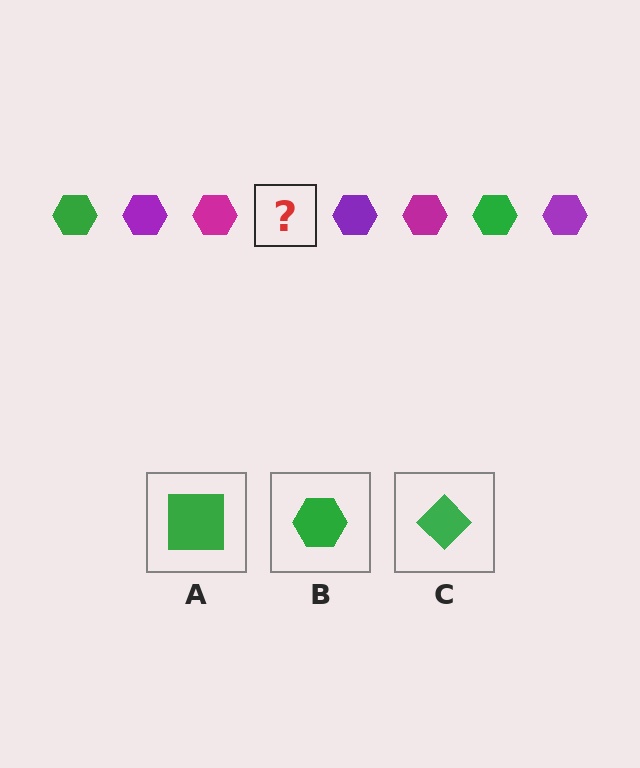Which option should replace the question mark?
Option B.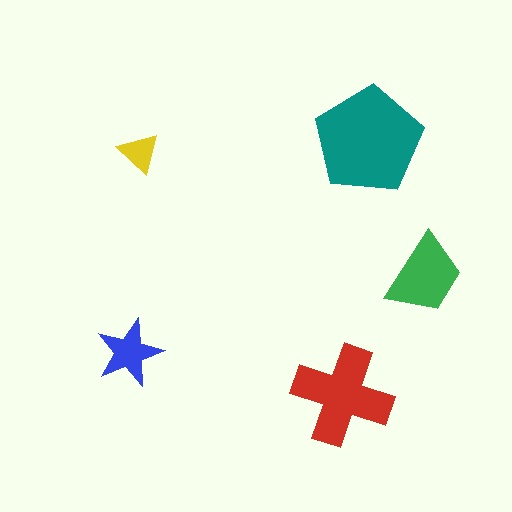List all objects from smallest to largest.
The yellow triangle, the blue star, the green trapezoid, the red cross, the teal pentagon.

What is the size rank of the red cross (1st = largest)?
2nd.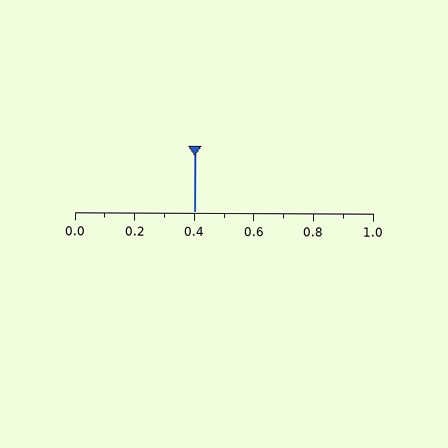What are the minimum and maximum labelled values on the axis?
The axis runs from 0.0 to 1.0.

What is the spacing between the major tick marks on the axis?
The major ticks are spaced 0.2 apart.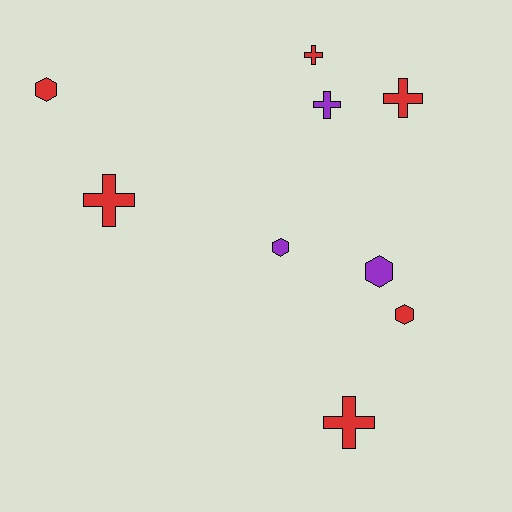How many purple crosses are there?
There is 1 purple cross.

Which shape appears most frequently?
Cross, with 5 objects.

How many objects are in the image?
There are 9 objects.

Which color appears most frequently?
Red, with 6 objects.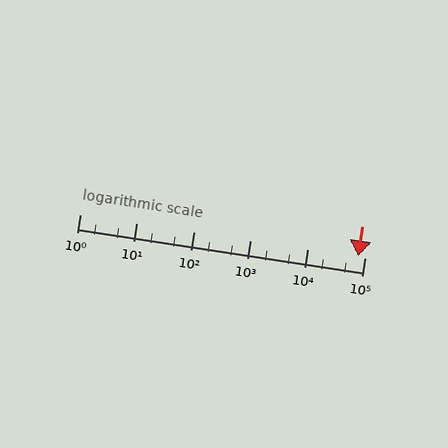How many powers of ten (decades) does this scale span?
The scale spans 5 decades, from 1 to 100000.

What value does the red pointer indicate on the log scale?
The pointer indicates approximately 76000.